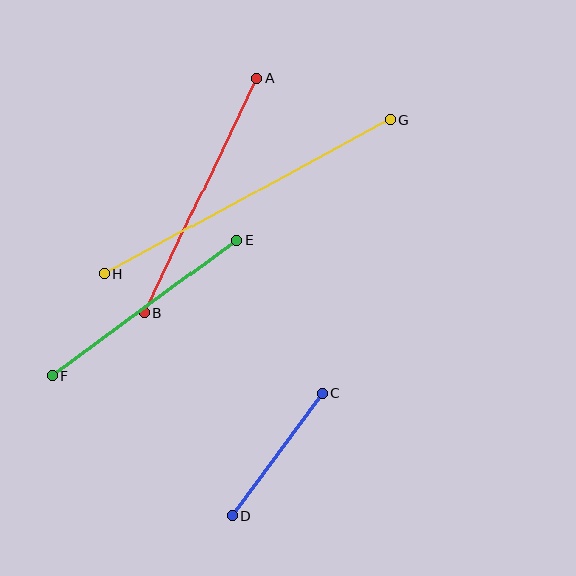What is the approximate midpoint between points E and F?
The midpoint is at approximately (144, 308) pixels.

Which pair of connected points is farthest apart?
Points G and H are farthest apart.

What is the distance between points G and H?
The distance is approximately 325 pixels.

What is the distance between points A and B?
The distance is approximately 261 pixels.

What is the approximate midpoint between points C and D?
The midpoint is at approximately (277, 455) pixels.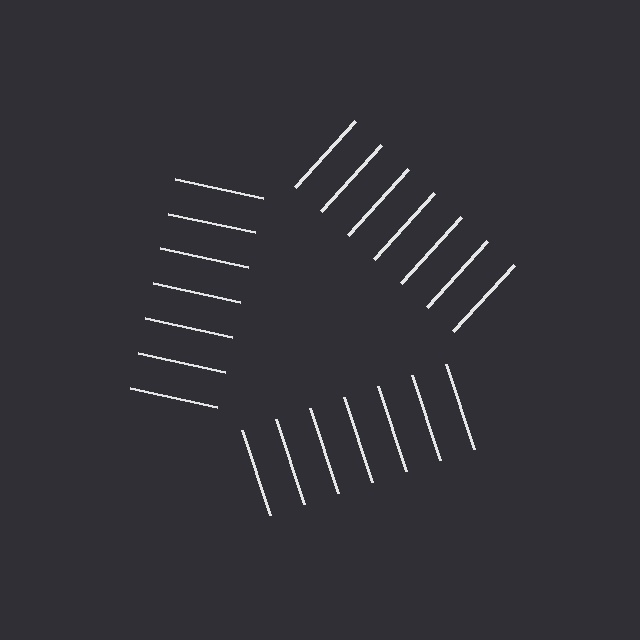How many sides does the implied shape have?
3 sides — the line-ends trace a triangle.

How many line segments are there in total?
21 — 7 along each of the 3 edges.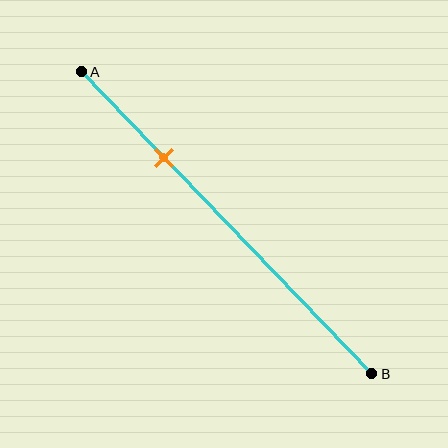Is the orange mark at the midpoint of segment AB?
No, the mark is at about 30% from A, not at the 50% midpoint.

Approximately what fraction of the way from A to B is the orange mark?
The orange mark is approximately 30% of the way from A to B.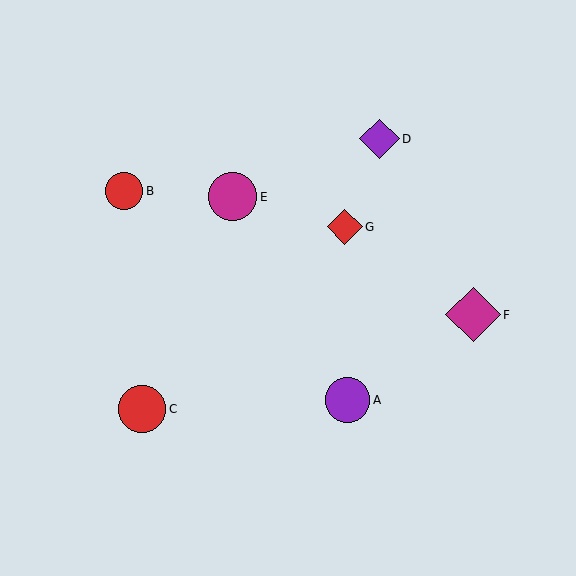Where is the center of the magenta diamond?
The center of the magenta diamond is at (473, 315).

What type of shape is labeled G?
Shape G is a red diamond.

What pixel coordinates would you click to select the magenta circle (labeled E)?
Click at (233, 197) to select the magenta circle E.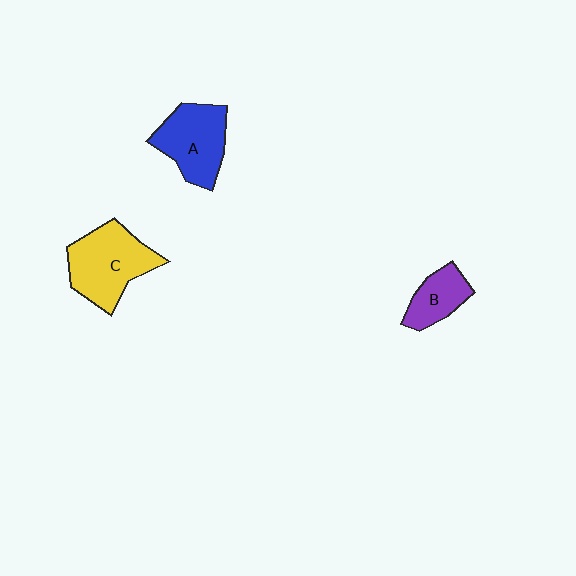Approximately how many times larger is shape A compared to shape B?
Approximately 1.6 times.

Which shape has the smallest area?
Shape B (purple).